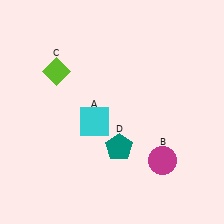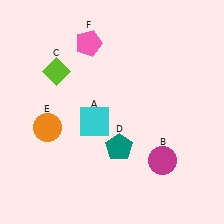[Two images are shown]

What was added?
An orange circle (E), a pink pentagon (F) were added in Image 2.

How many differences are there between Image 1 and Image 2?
There are 2 differences between the two images.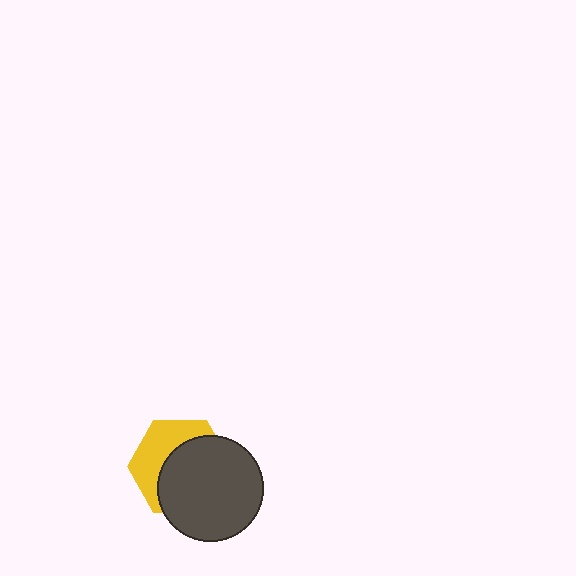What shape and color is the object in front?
The object in front is a dark gray circle.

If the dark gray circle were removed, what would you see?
You would see the complete yellow hexagon.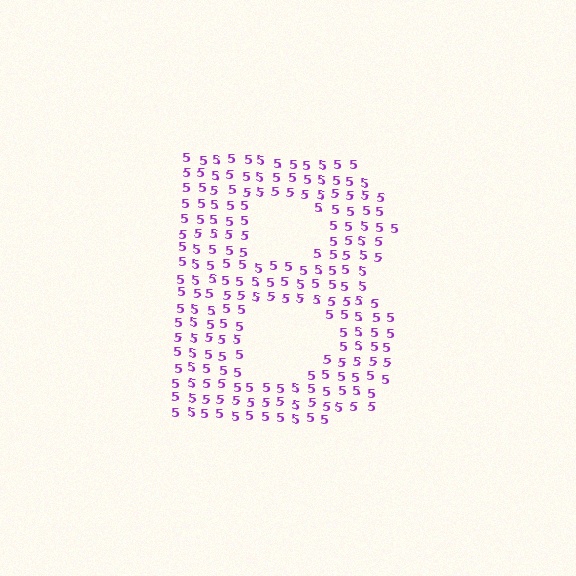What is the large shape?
The large shape is the letter B.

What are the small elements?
The small elements are digit 5's.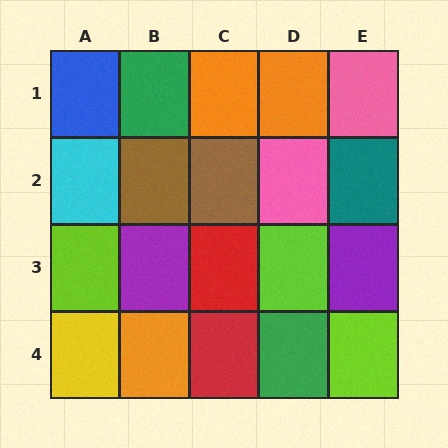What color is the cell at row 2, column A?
Cyan.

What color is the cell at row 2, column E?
Teal.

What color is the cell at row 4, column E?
Lime.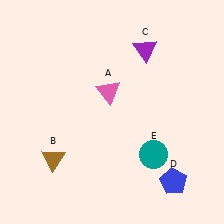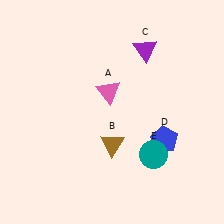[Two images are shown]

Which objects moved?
The objects that moved are: the brown triangle (B), the blue pentagon (D).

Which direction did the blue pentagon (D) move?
The blue pentagon (D) moved up.